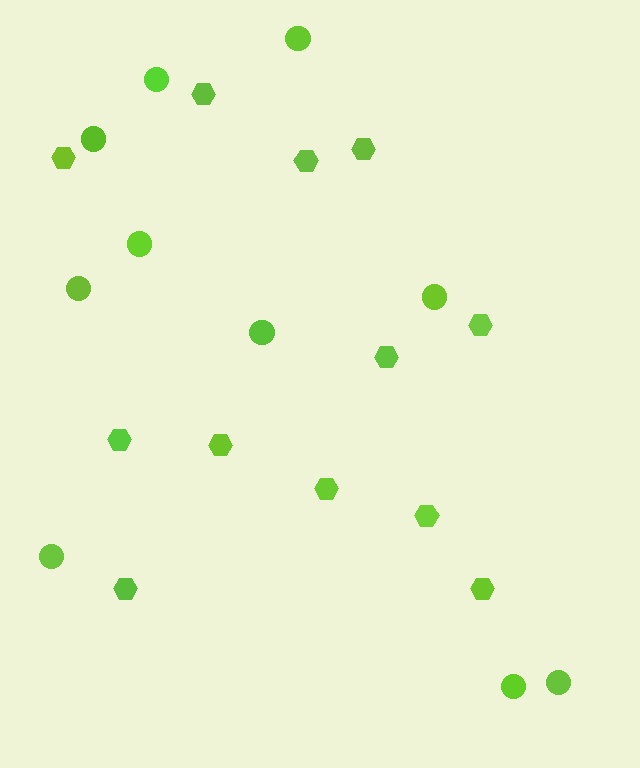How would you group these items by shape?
There are 2 groups: one group of hexagons (12) and one group of circles (10).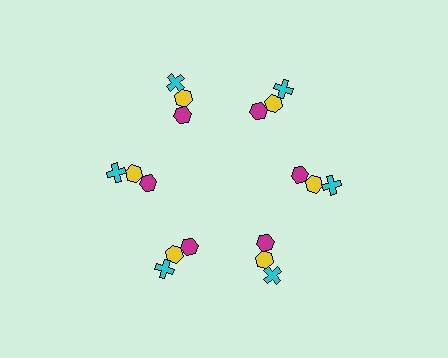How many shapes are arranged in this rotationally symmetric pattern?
There are 18 shapes, arranged in 6 groups of 3.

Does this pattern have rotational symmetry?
Yes, this pattern has 6-fold rotational symmetry. It looks the same after rotating 60 degrees around the center.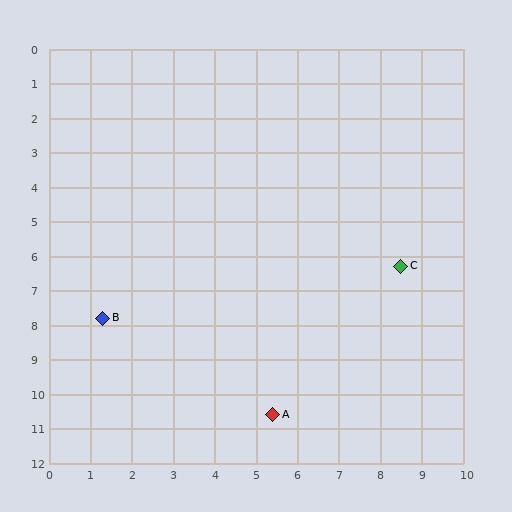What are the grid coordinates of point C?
Point C is at approximately (8.5, 6.3).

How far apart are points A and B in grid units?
Points A and B are about 5.0 grid units apart.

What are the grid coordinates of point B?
Point B is at approximately (1.3, 7.8).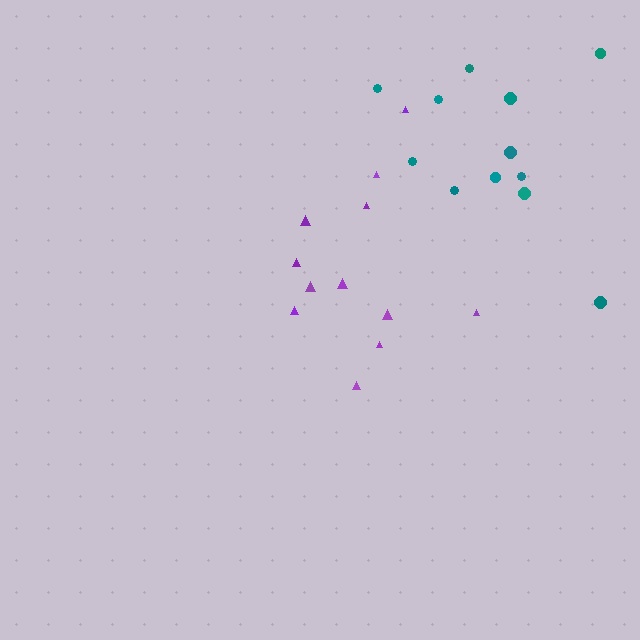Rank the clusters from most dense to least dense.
teal, purple.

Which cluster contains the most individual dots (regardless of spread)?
Teal (12).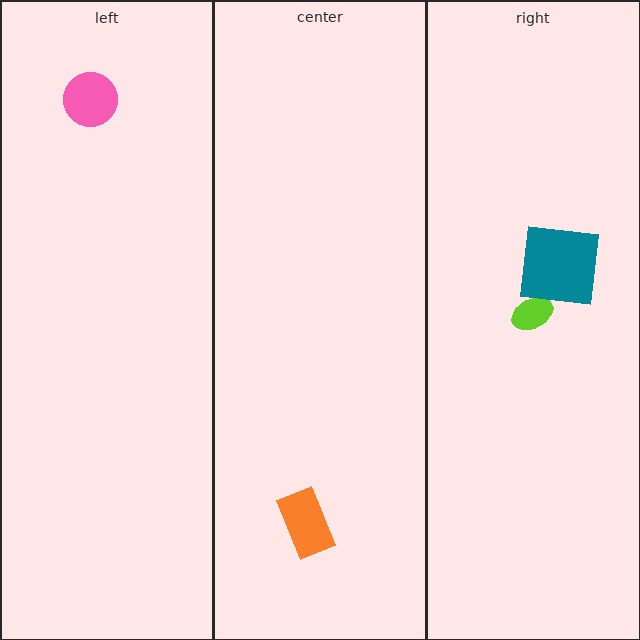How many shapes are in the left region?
1.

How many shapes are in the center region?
1.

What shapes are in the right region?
The lime ellipse, the teal square.